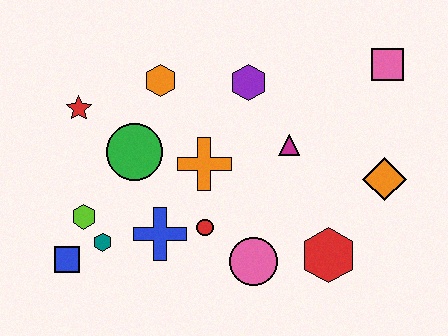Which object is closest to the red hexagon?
The pink circle is closest to the red hexagon.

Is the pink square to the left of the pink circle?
No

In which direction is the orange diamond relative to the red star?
The orange diamond is to the right of the red star.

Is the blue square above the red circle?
No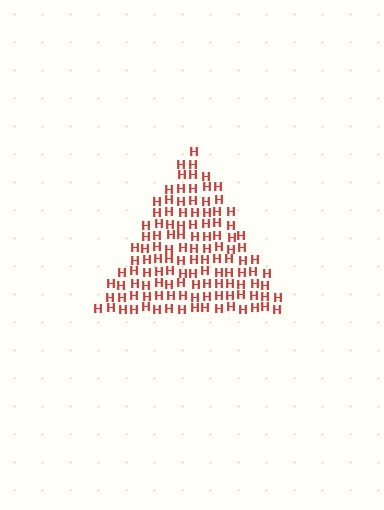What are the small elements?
The small elements are letter H's.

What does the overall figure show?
The overall figure shows a triangle.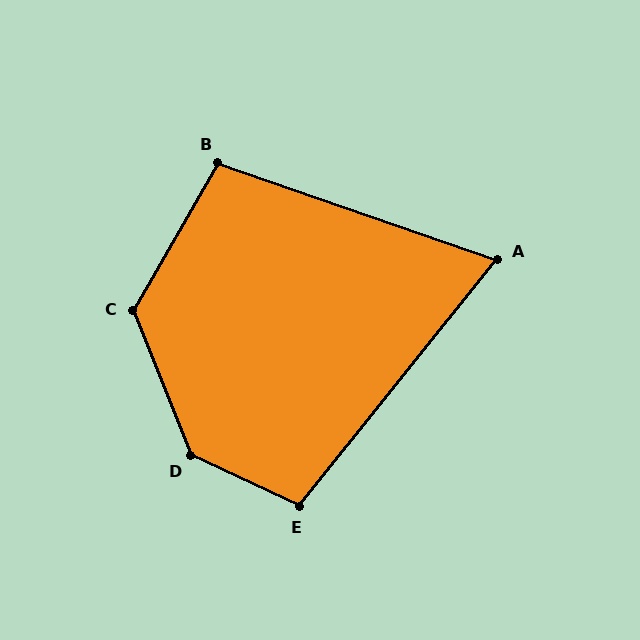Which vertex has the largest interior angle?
D, at approximately 137 degrees.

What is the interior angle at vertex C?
Approximately 128 degrees (obtuse).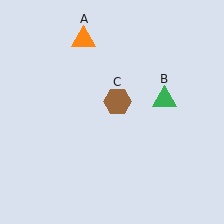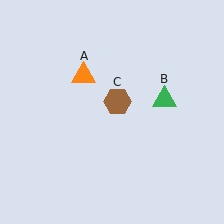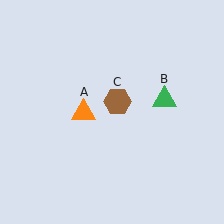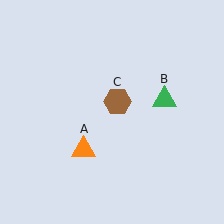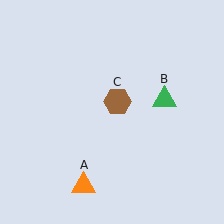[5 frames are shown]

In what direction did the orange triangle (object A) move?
The orange triangle (object A) moved down.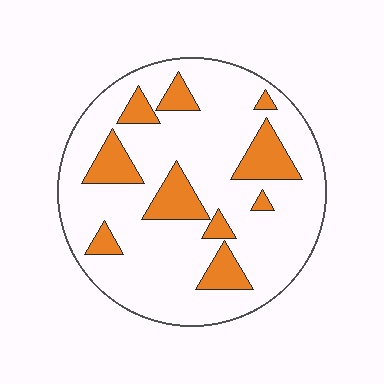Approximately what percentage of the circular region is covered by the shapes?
Approximately 20%.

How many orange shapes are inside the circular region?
10.